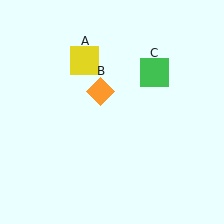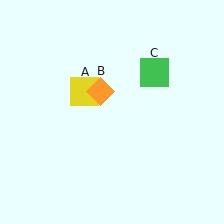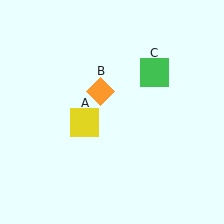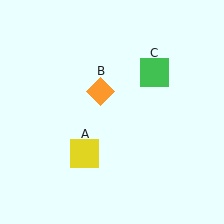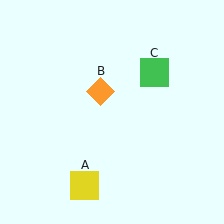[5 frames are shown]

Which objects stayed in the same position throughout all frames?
Orange diamond (object B) and green square (object C) remained stationary.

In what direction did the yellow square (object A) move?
The yellow square (object A) moved down.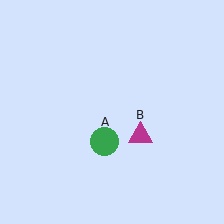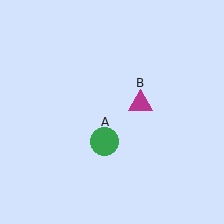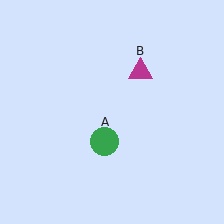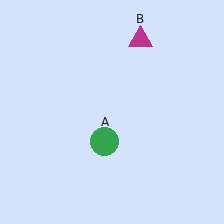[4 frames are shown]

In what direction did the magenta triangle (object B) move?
The magenta triangle (object B) moved up.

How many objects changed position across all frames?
1 object changed position: magenta triangle (object B).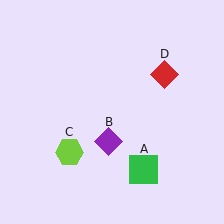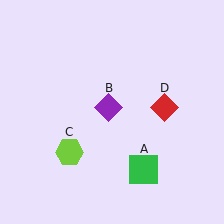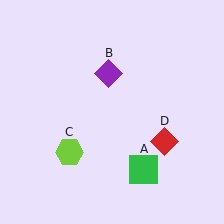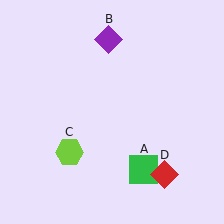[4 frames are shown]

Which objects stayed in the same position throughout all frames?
Green square (object A) and lime hexagon (object C) remained stationary.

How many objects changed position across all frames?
2 objects changed position: purple diamond (object B), red diamond (object D).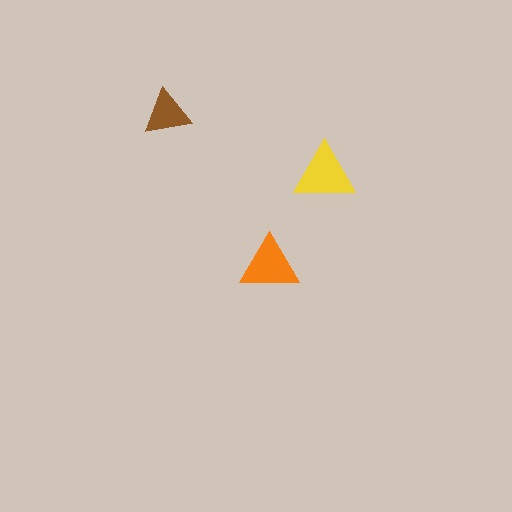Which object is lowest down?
The orange triangle is bottommost.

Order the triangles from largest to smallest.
the yellow one, the orange one, the brown one.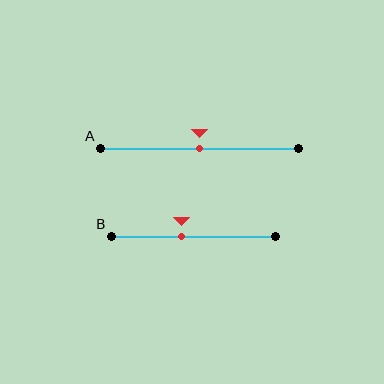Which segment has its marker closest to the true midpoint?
Segment A has its marker closest to the true midpoint.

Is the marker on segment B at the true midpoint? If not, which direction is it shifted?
No, the marker on segment B is shifted to the left by about 8% of the segment length.